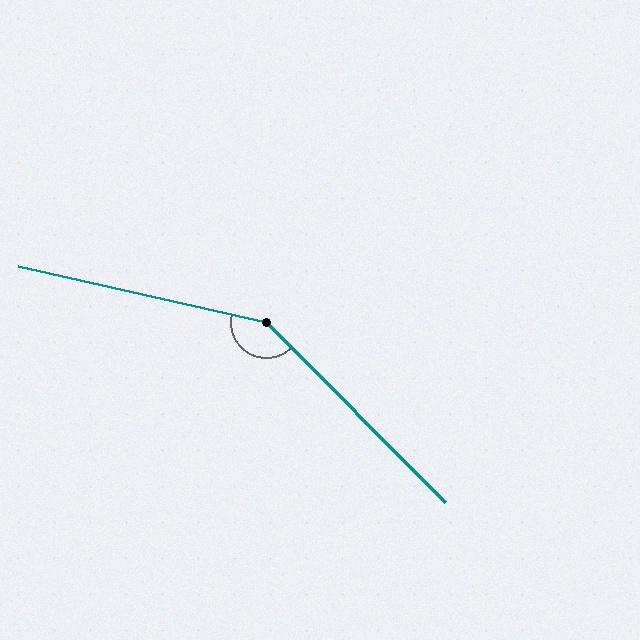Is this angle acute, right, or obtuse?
It is obtuse.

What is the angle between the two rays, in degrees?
Approximately 148 degrees.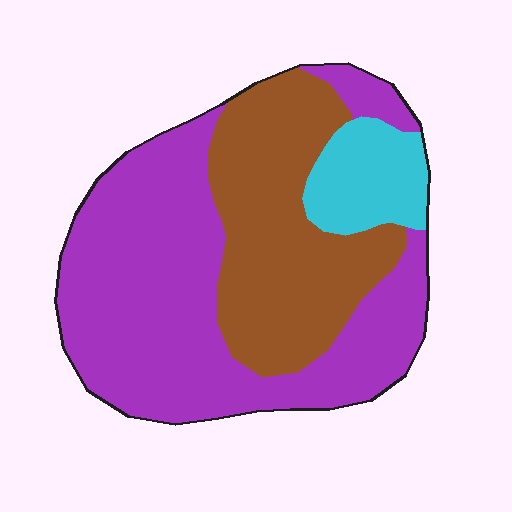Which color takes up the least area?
Cyan, at roughly 10%.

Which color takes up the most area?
Purple, at roughly 55%.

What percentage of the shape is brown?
Brown takes up between a quarter and a half of the shape.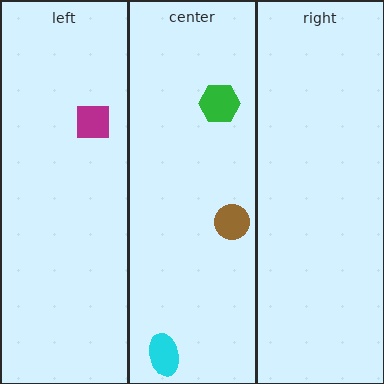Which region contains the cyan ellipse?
The center region.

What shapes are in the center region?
The cyan ellipse, the green hexagon, the brown circle.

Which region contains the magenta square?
The left region.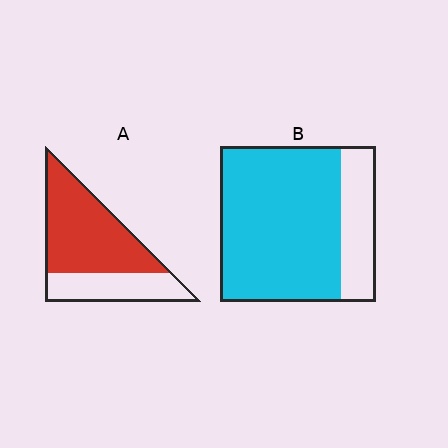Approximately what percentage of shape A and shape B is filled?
A is approximately 65% and B is approximately 80%.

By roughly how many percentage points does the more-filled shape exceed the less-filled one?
By roughly 10 percentage points (B over A).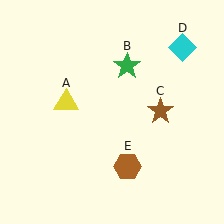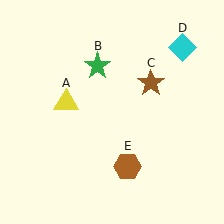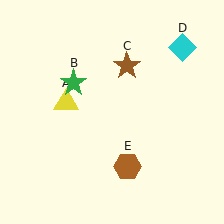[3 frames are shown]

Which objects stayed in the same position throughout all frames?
Yellow triangle (object A) and cyan diamond (object D) and brown hexagon (object E) remained stationary.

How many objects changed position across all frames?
2 objects changed position: green star (object B), brown star (object C).